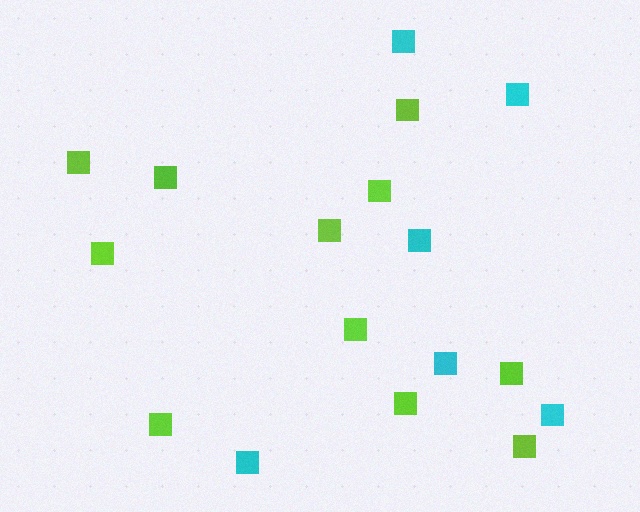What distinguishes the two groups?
There are 2 groups: one group of lime squares (11) and one group of cyan squares (6).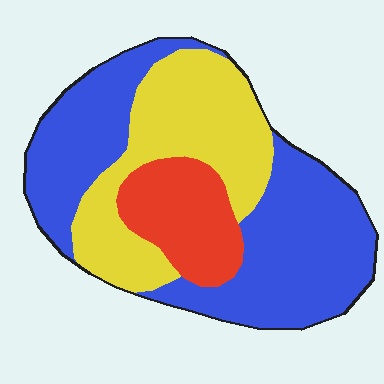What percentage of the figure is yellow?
Yellow takes up between a quarter and a half of the figure.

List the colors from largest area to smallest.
From largest to smallest: blue, yellow, red.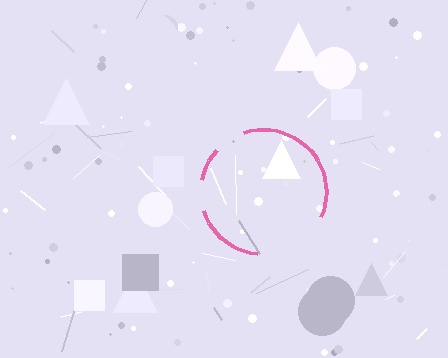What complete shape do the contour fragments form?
The contour fragments form a circle.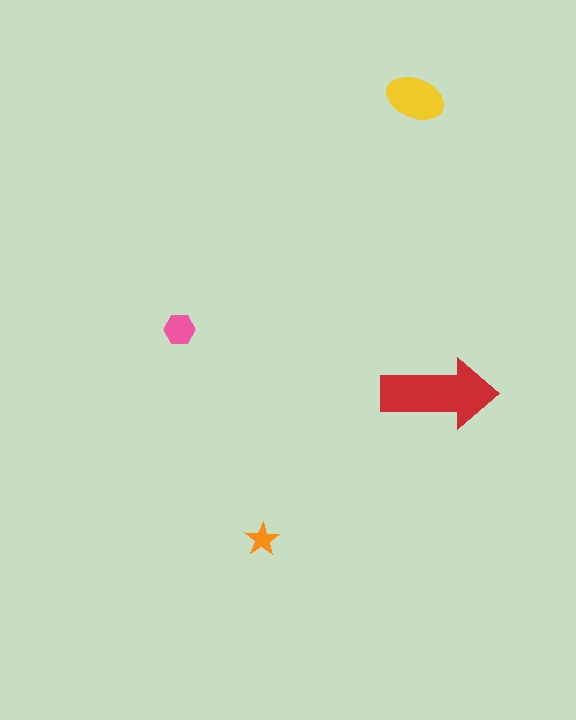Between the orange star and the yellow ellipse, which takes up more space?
The yellow ellipse.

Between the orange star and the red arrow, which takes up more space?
The red arrow.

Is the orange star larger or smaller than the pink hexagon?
Smaller.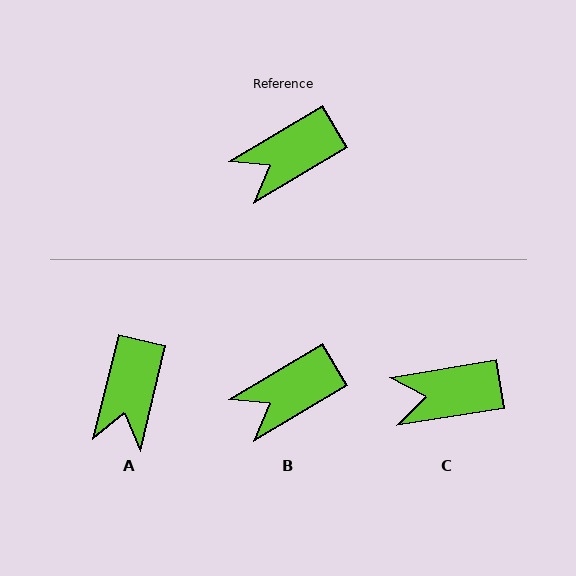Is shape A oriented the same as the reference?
No, it is off by about 46 degrees.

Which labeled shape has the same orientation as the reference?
B.